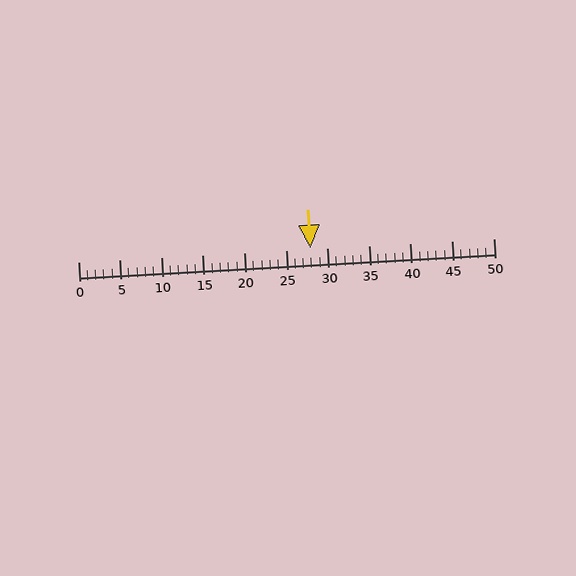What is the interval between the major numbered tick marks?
The major tick marks are spaced 5 units apart.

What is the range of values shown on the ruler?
The ruler shows values from 0 to 50.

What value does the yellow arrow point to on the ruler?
The yellow arrow points to approximately 28.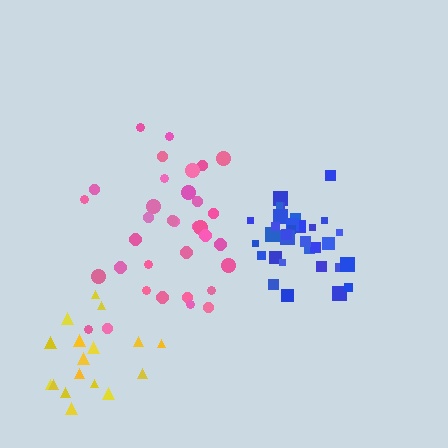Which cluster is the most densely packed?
Blue.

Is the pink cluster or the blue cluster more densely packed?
Blue.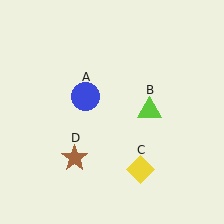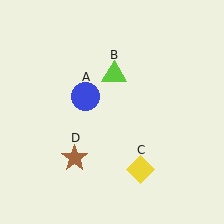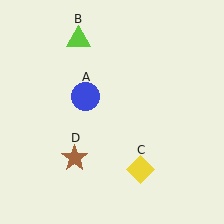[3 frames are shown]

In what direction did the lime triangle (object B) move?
The lime triangle (object B) moved up and to the left.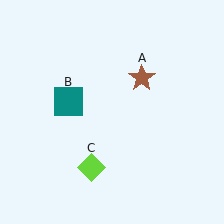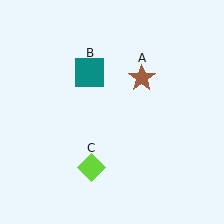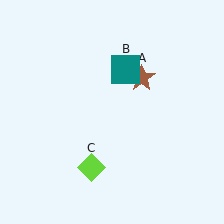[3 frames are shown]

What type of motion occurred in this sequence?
The teal square (object B) rotated clockwise around the center of the scene.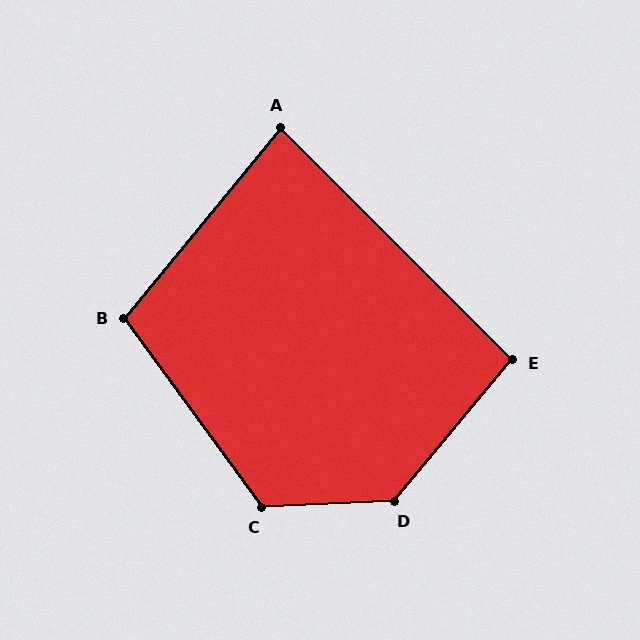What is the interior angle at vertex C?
Approximately 124 degrees (obtuse).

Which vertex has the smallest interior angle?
A, at approximately 84 degrees.